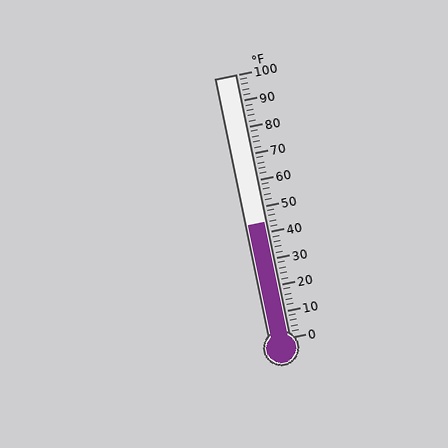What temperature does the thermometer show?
The thermometer shows approximately 44°F.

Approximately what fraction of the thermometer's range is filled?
The thermometer is filled to approximately 45% of its range.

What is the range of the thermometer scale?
The thermometer scale ranges from 0°F to 100°F.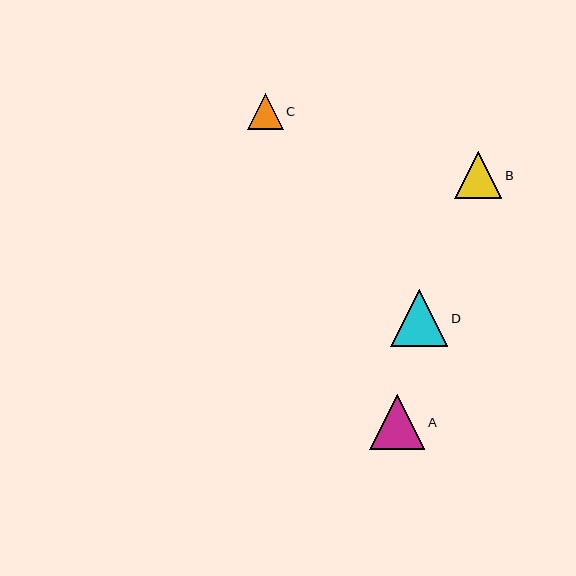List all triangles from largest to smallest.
From largest to smallest: D, A, B, C.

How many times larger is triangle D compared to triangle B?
Triangle D is approximately 1.2 times the size of triangle B.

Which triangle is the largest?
Triangle D is the largest with a size of approximately 57 pixels.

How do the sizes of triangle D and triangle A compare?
Triangle D and triangle A are approximately the same size.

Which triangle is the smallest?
Triangle C is the smallest with a size of approximately 36 pixels.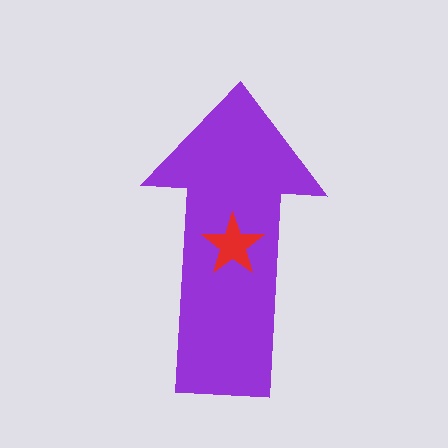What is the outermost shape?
The purple arrow.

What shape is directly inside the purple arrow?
The red star.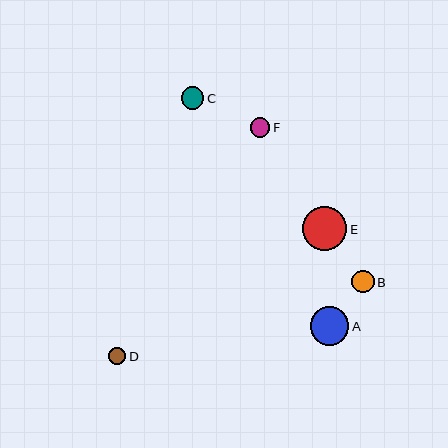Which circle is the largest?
Circle E is the largest with a size of approximately 44 pixels.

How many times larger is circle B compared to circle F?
Circle B is approximately 1.2 times the size of circle F.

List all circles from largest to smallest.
From largest to smallest: E, A, C, B, F, D.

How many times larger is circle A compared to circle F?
Circle A is approximately 2.0 times the size of circle F.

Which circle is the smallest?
Circle D is the smallest with a size of approximately 17 pixels.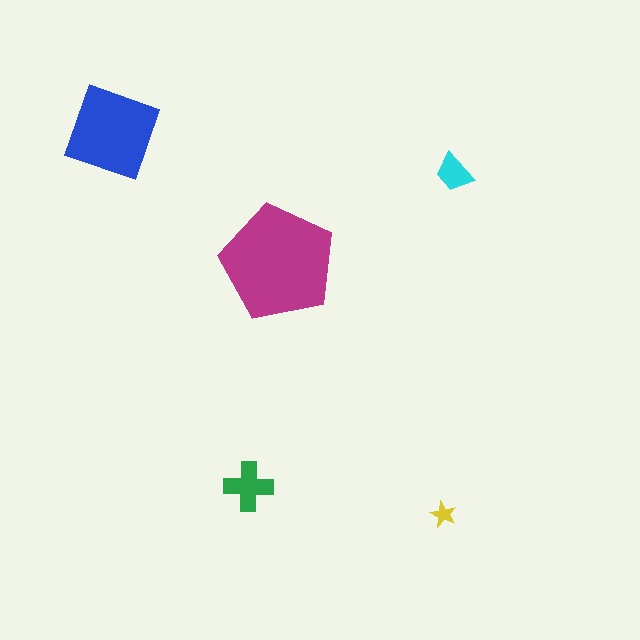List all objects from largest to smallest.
The magenta pentagon, the blue diamond, the green cross, the cyan trapezoid, the yellow star.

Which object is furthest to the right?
The cyan trapezoid is rightmost.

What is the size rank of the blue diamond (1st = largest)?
2nd.